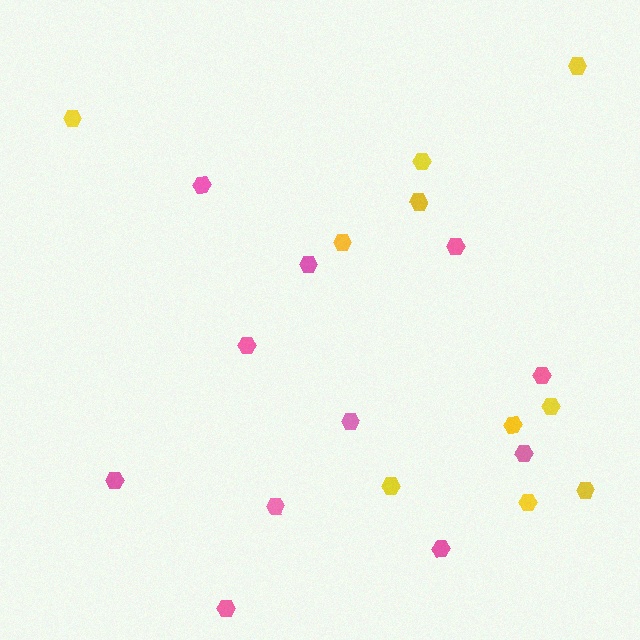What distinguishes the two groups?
There are 2 groups: one group of yellow hexagons (10) and one group of pink hexagons (11).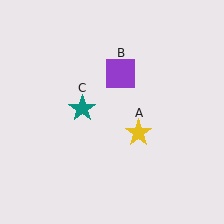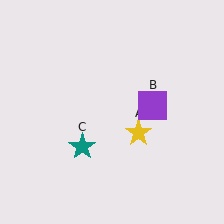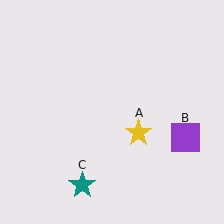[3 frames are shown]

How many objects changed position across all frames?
2 objects changed position: purple square (object B), teal star (object C).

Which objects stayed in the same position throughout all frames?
Yellow star (object A) remained stationary.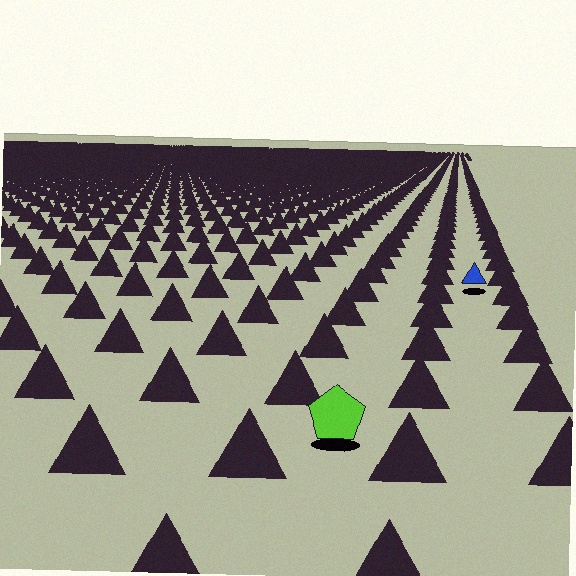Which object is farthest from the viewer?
The blue triangle is farthest from the viewer. It appears smaller and the ground texture around it is denser.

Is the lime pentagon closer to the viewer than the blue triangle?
Yes. The lime pentagon is closer — you can tell from the texture gradient: the ground texture is coarser near it.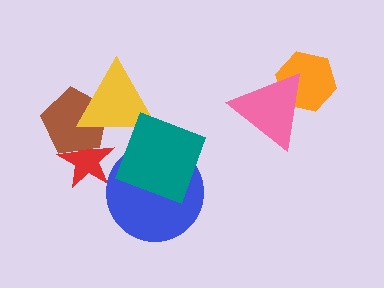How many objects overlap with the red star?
2 objects overlap with the red star.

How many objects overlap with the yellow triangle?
3 objects overlap with the yellow triangle.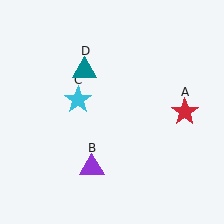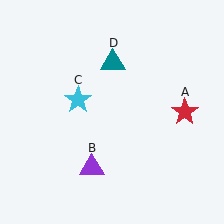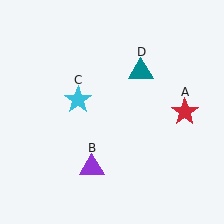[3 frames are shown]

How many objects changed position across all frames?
1 object changed position: teal triangle (object D).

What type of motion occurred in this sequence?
The teal triangle (object D) rotated clockwise around the center of the scene.